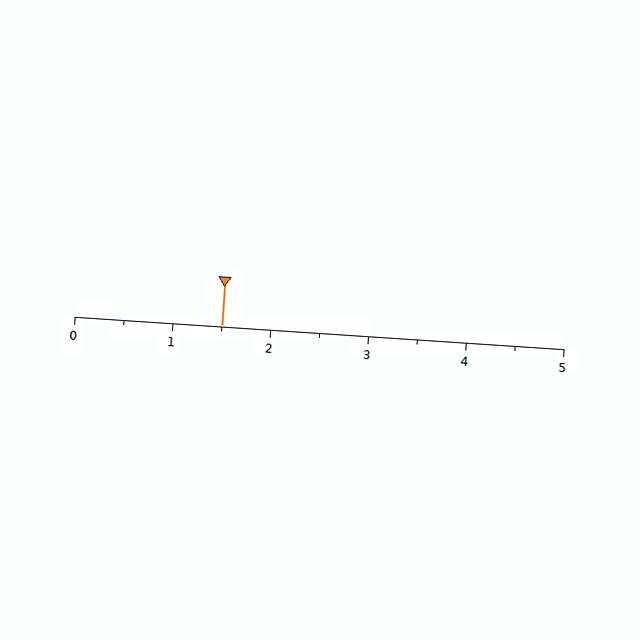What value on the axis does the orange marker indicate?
The marker indicates approximately 1.5.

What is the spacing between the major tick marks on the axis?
The major ticks are spaced 1 apart.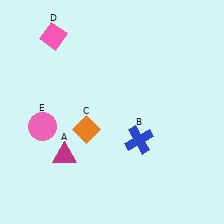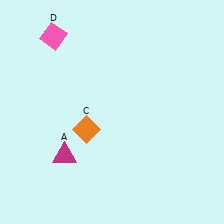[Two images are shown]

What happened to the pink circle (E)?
The pink circle (E) was removed in Image 2. It was in the bottom-left area of Image 1.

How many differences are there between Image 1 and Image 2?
There are 2 differences between the two images.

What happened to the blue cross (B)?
The blue cross (B) was removed in Image 2. It was in the bottom-right area of Image 1.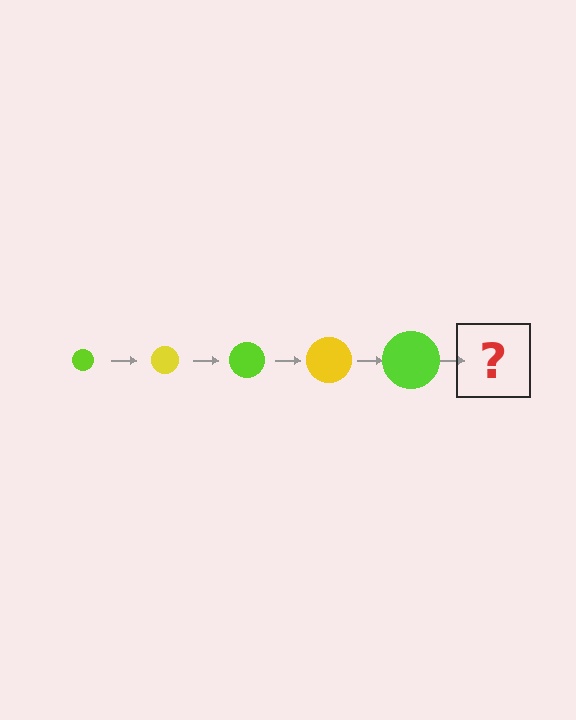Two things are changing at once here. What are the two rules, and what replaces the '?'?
The two rules are that the circle grows larger each step and the color cycles through lime and yellow. The '?' should be a yellow circle, larger than the previous one.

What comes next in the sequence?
The next element should be a yellow circle, larger than the previous one.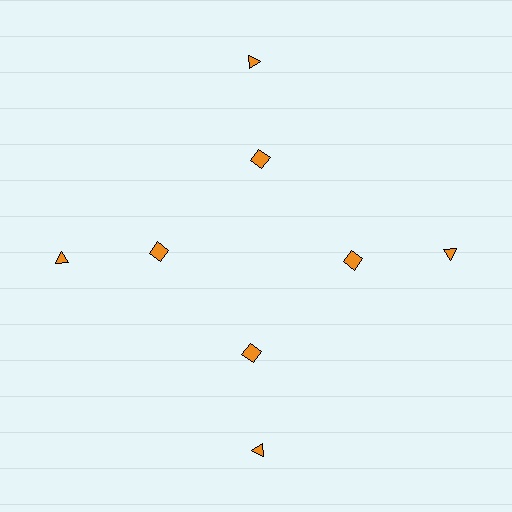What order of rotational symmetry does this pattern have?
This pattern has 4-fold rotational symmetry.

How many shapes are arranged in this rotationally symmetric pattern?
There are 8 shapes, arranged in 4 groups of 2.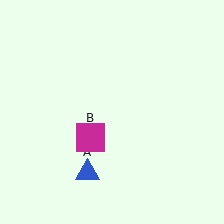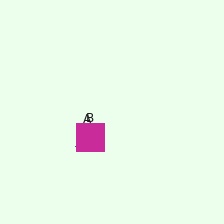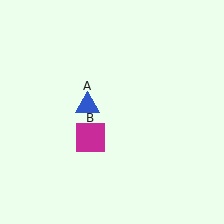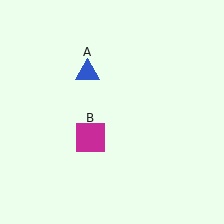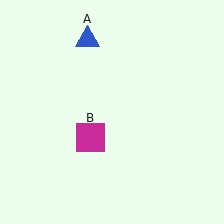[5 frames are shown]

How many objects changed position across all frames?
1 object changed position: blue triangle (object A).